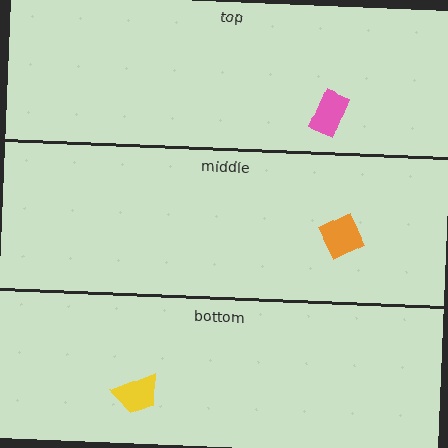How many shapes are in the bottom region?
1.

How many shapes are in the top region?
1.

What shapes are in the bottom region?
The yellow trapezoid.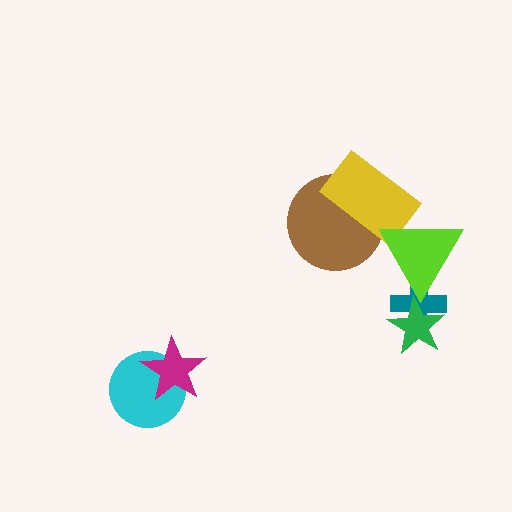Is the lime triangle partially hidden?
No, no other shape covers it.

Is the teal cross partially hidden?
Yes, it is partially covered by another shape.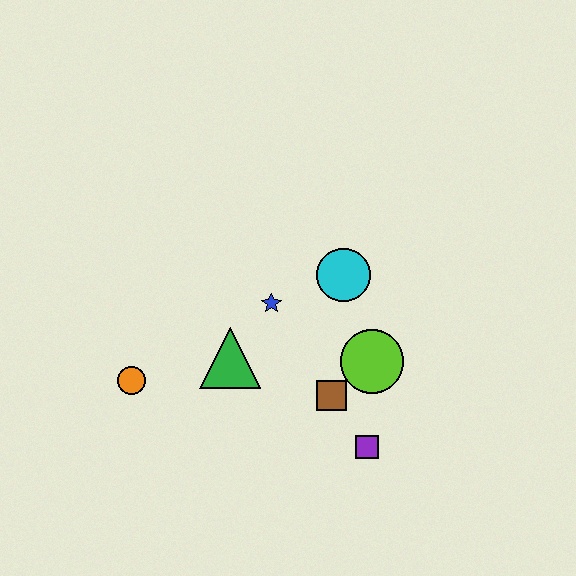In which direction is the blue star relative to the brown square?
The blue star is above the brown square.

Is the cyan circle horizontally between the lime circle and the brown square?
Yes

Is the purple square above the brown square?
No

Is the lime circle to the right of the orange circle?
Yes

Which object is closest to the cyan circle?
The blue star is closest to the cyan circle.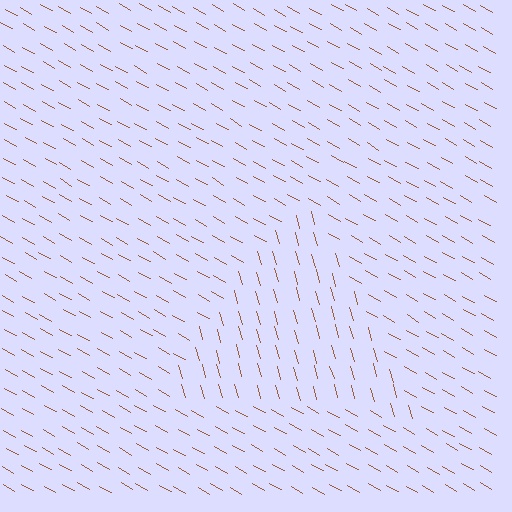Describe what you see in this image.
The image is filled with small brown line segments. A triangle region in the image has lines oriented differently from the surrounding lines, creating a visible texture boundary.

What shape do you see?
I see a triangle.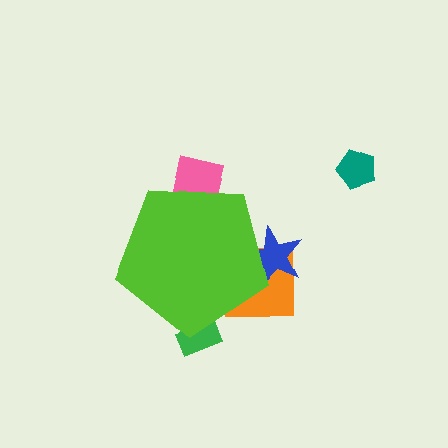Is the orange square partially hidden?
Yes, the orange square is partially hidden behind the lime pentagon.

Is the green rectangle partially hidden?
Yes, the green rectangle is partially hidden behind the lime pentagon.